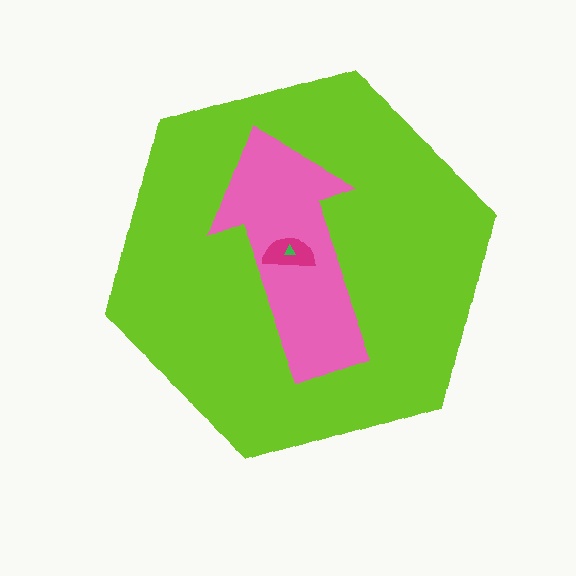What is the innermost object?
The green triangle.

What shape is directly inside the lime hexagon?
The pink arrow.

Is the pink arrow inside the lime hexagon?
Yes.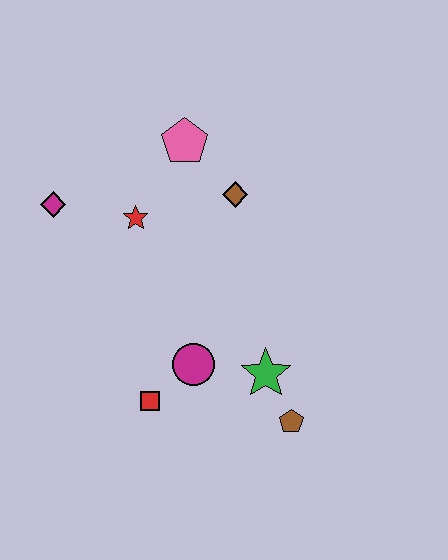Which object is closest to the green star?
The brown pentagon is closest to the green star.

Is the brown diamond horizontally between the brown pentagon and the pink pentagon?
Yes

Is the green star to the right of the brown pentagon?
No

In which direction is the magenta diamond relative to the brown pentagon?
The magenta diamond is to the left of the brown pentagon.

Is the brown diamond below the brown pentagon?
No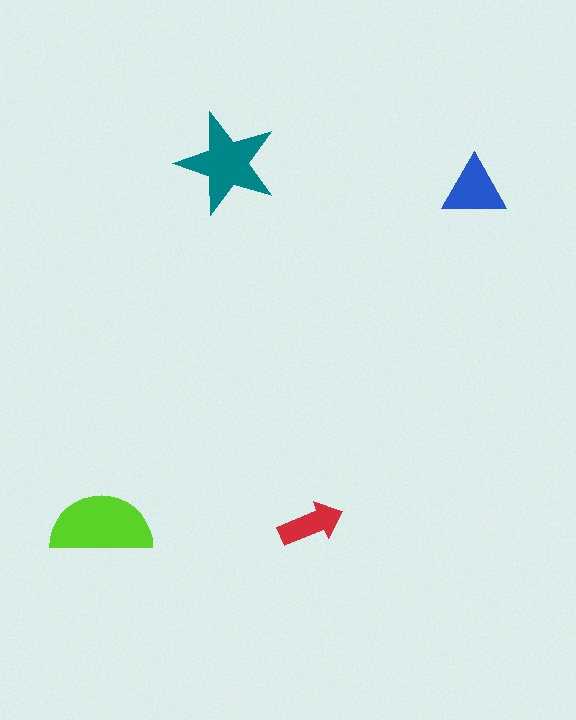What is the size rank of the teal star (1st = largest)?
2nd.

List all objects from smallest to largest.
The red arrow, the blue triangle, the teal star, the lime semicircle.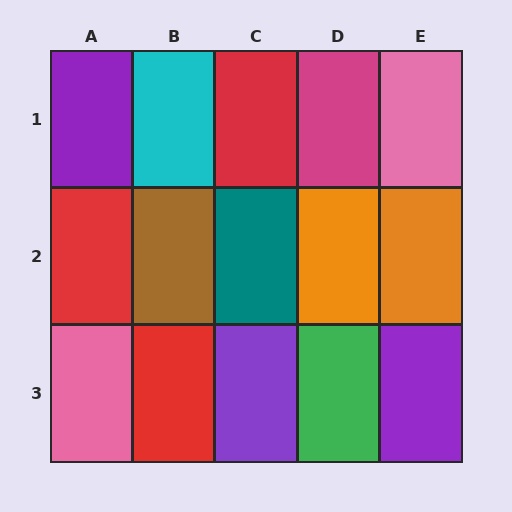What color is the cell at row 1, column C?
Red.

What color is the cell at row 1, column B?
Cyan.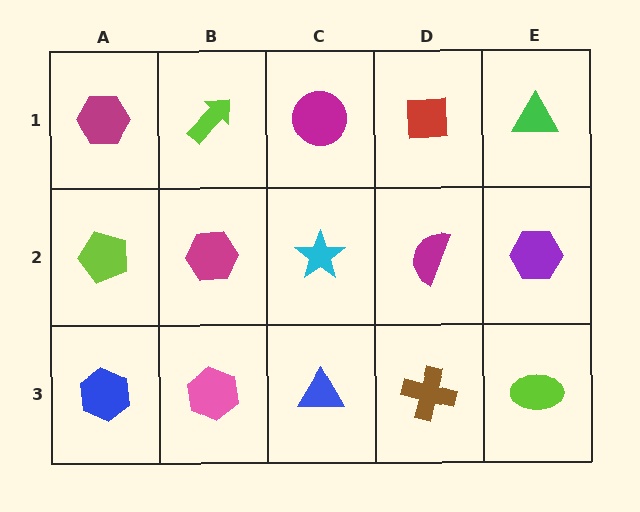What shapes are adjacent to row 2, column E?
A green triangle (row 1, column E), a lime ellipse (row 3, column E), a magenta semicircle (row 2, column D).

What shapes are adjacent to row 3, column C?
A cyan star (row 2, column C), a pink hexagon (row 3, column B), a brown cross (row 3, column D).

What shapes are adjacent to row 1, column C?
A cyan star (row 2, column C), a lime arrow (row 1, column B), a red square (row 1, column D).